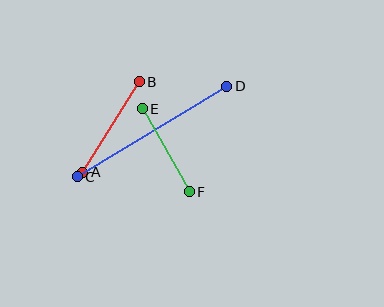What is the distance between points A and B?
The distance is approximately 106 pixels.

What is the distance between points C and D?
The distance is approximately 175 pixels.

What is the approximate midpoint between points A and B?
The midpoint is at approximately (111, 127) pixels.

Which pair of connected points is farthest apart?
Points C and D are farthest apart.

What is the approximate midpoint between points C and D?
The midpoint is at approximately (152, 132) pixels.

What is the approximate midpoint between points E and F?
The midpoint is at approximately (166, 150) pixels.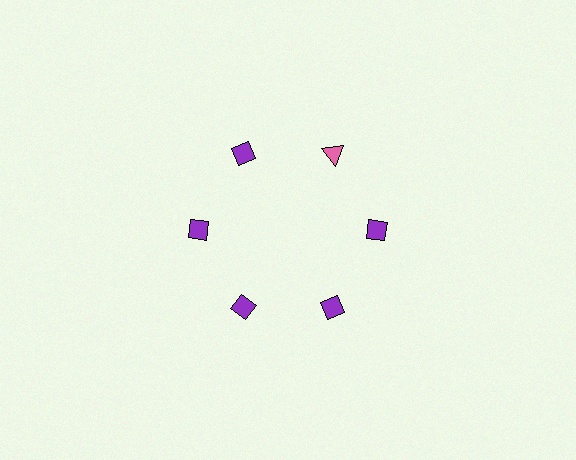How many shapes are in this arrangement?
There are 6 shapes arranged in a ring pattern.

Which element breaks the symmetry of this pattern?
The pink triangle at roughly the 1 o'clock position breaks the symmetry. All other shapes are purple diamonds.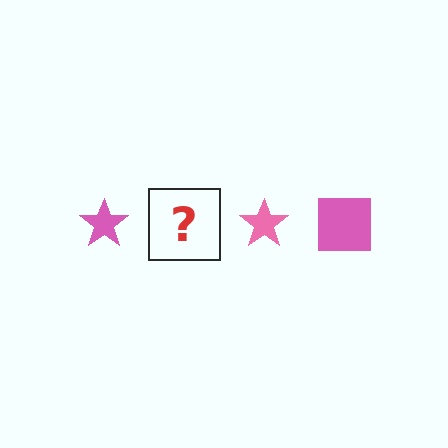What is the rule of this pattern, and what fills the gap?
The rule is that the pattern cycles through star, square shapes in pink. The gap should be filled with a pink square.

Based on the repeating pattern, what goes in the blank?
The blank should be a pink square.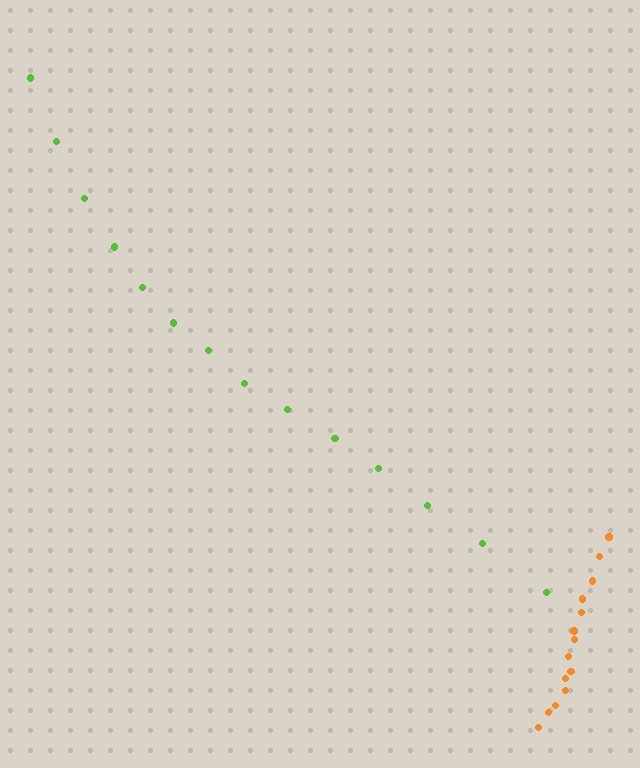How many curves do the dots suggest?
There are 2 distinct paths.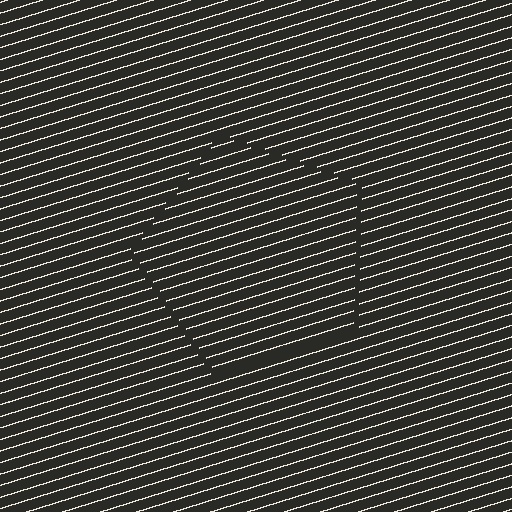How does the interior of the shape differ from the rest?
The interior of the shape contains the same grating, shifted by half a period — the contour is defined by the phase discontinuity where line-ends from the inner and outer gratings abut.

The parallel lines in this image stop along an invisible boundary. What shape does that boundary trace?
An illusory pentagon. The interior of the shape contains the same grating, shifted by half a period — the contour is defined by the phase discontinuity where line-ends from the inner and outer gratings abut.